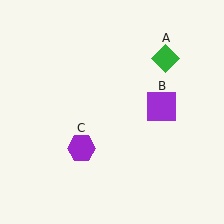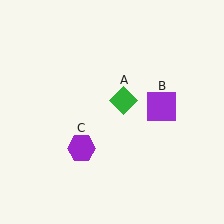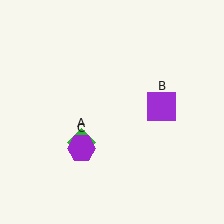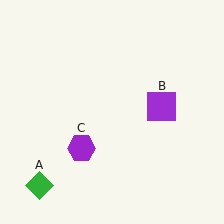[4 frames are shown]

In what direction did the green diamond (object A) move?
The green diamond (object A) moved down and to the left.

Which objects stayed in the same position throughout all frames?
Purple square (object B) and purple hexagon (object C) remained stationary.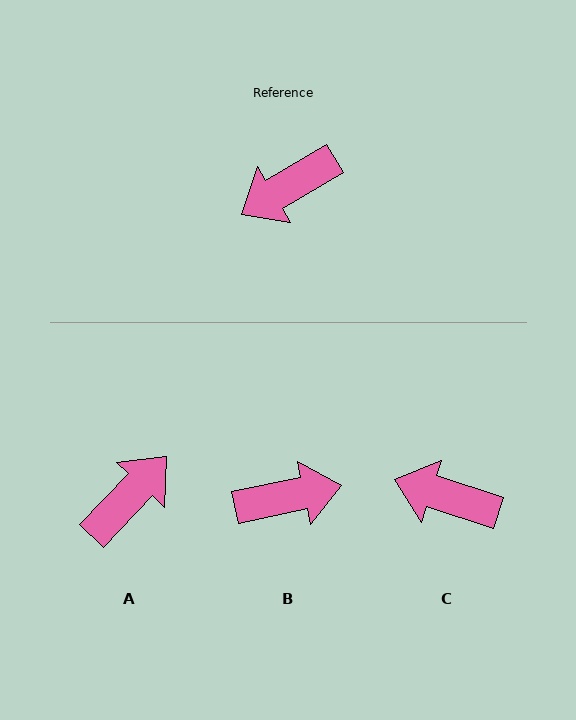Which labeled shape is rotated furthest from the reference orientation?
A, about 165 degrees away.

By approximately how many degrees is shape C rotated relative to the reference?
Approximately 49 degrees clockwise.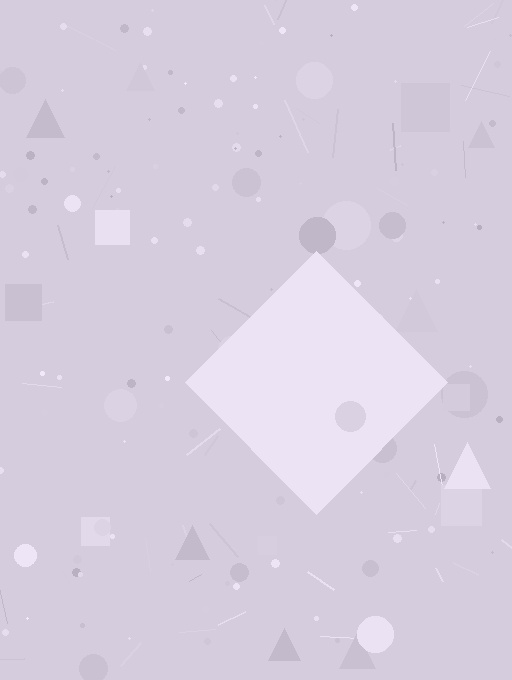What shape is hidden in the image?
A diamond is hidden in the image.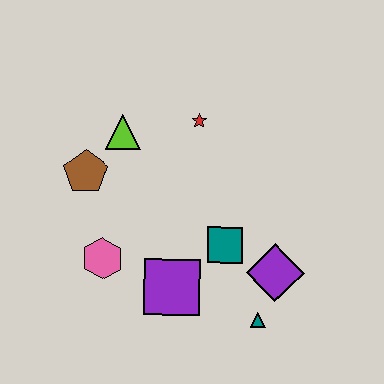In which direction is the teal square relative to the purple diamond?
The teal square is to the left of the purple diamond.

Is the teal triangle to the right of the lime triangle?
Yes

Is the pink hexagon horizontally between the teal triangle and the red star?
No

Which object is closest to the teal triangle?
The purple diamond is closest to the teal triangle.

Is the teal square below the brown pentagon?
Yes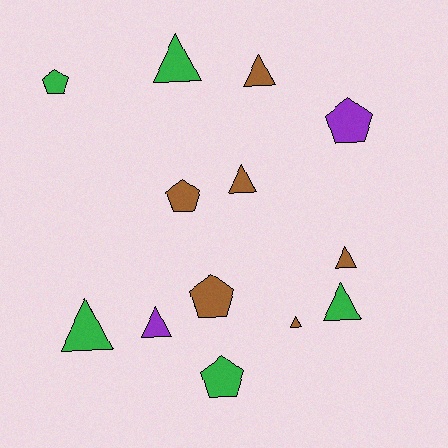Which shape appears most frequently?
Triangle, with 8 objects.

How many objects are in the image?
There are 13 objects.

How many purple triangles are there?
There is 1 purple triangle.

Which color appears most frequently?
Brown, with 6 objects.